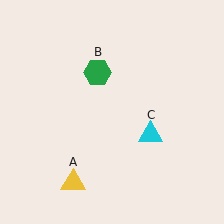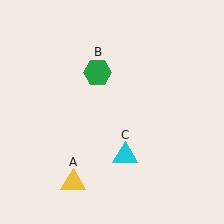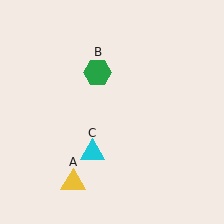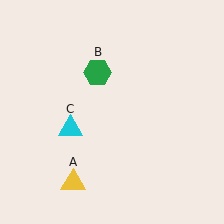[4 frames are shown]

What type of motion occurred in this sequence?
The cyan triangle (object C) rotated clockwise around the center of the scene.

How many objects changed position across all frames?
1 object changed position: cyan triangle (object C).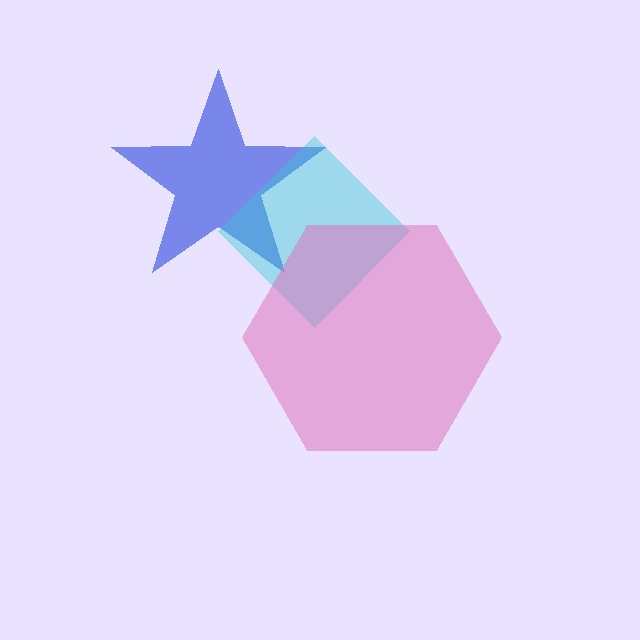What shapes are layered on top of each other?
The layered shapes are: a blue star, a cyan diamond, a pink hexagon.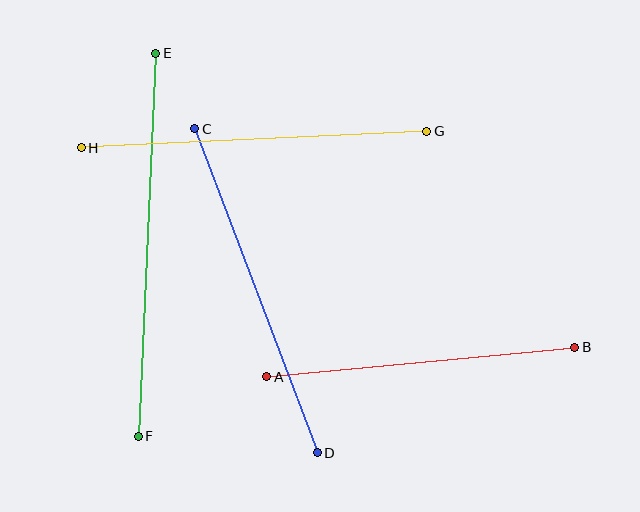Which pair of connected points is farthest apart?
Points E and F are farthest apart.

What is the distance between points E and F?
The distance is approximately 383 pixels.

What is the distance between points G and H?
The distance is approximately 346 pixels.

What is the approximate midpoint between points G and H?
The midpoint is at approximately (254, 140) pixels.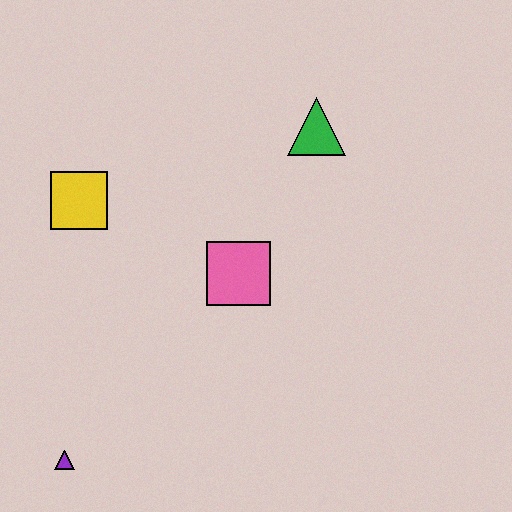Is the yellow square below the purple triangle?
No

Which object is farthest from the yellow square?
The purple triangle is farthest from the yellow square.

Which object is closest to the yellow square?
The pink square is closest to the yellow square.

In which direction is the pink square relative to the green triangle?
The pink square is below the green triangle.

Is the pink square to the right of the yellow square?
Yes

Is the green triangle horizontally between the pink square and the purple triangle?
No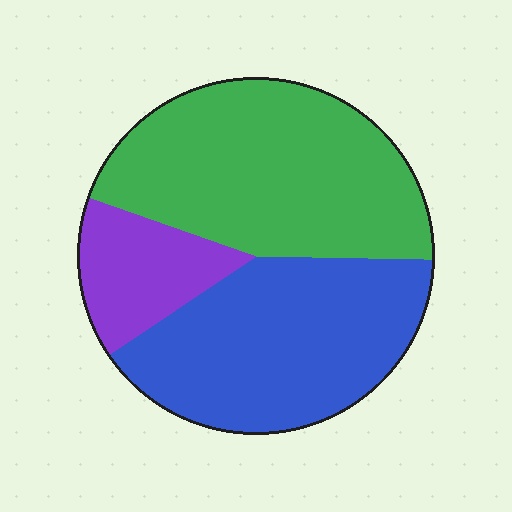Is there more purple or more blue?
Blue.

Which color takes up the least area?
Purple, at roughly 15%.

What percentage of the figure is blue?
Blue covers 40% of the figure.